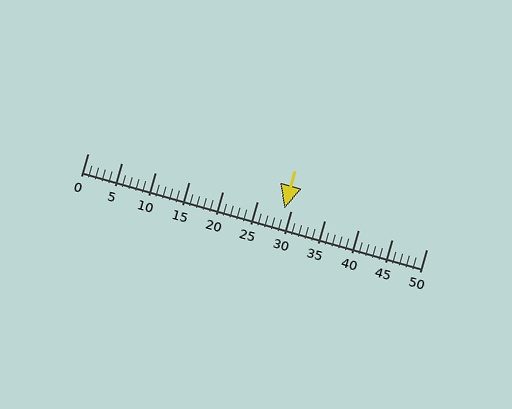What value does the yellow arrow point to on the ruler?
The yellow arrow points to approximately 29.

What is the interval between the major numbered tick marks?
The major tick marks are spaced 5 units apart.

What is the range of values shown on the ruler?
The ruler shows values from 0 to 50.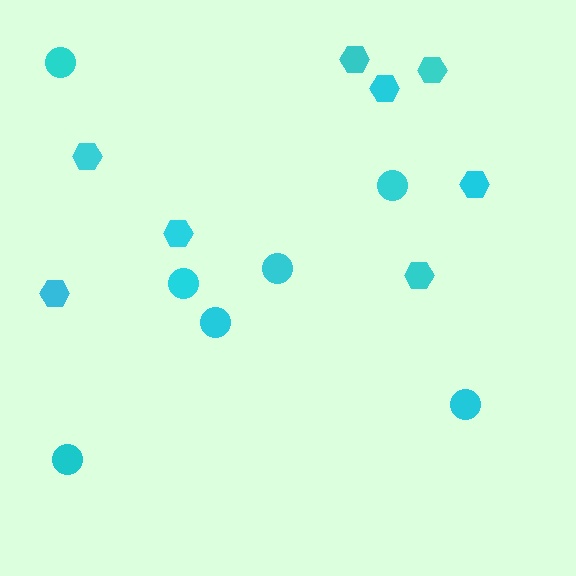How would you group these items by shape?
There are 2 groups: one group of circles (7) and one group of hexagons (8).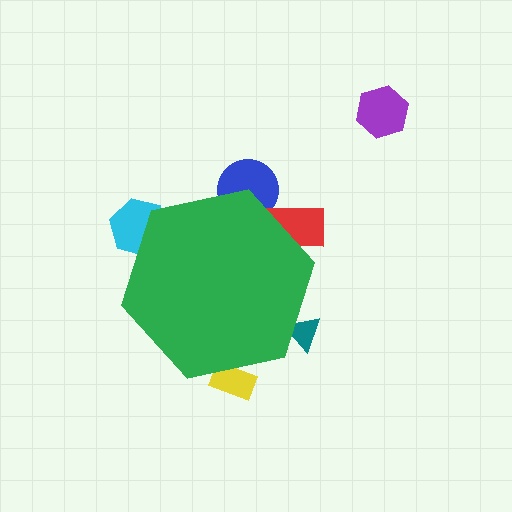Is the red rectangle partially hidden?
Yes, the red rectangle is partially hidden behind the green hexagon.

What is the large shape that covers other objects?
A green hexagon.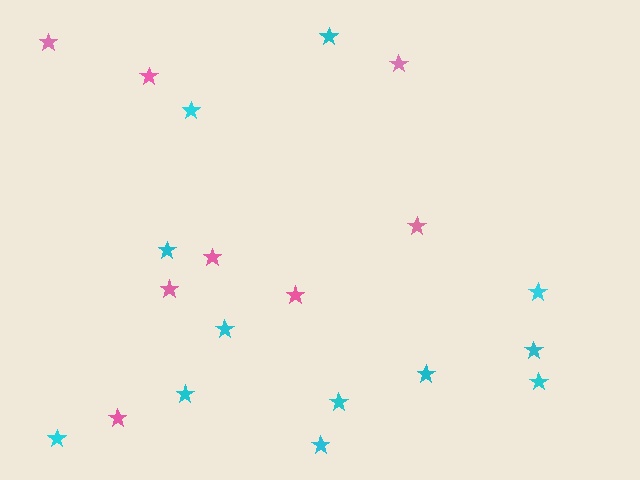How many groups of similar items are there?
There are 2 groups: one group of pink stars (8) and one group of cyan stars (12).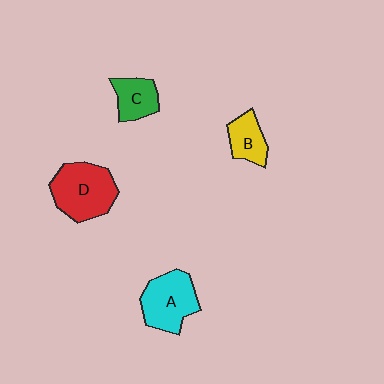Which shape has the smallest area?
Shape B (yellow).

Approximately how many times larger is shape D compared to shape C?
Approximately 1.8 times.